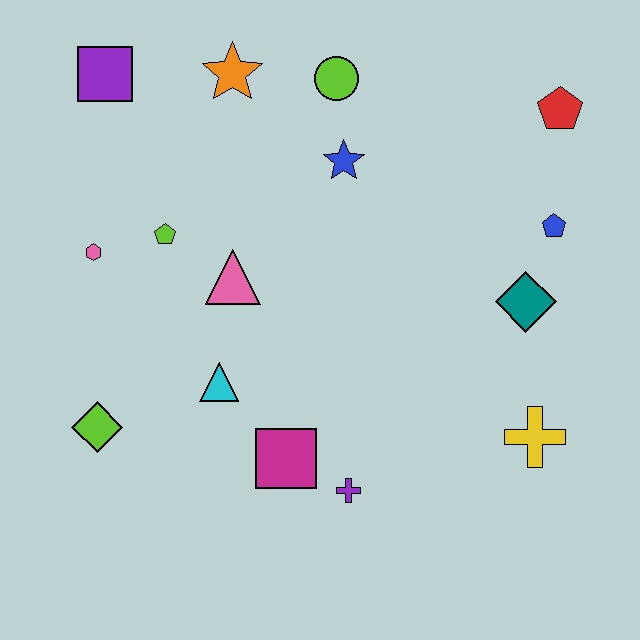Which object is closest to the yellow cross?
The teal diamond is closest to the yellow cross.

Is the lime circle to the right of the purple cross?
No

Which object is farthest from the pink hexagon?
The red pentagon is farthest from the pink hexagon.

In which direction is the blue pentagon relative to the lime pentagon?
The blue pentagon is to the right of the lime pentagon.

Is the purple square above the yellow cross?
Yes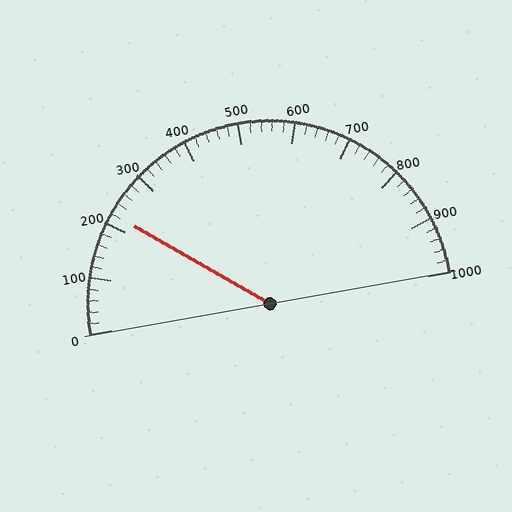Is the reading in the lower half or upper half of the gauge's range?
The reading is in the lower half of the range (0 to 1000).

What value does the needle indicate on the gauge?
The needle indicates approximately 220.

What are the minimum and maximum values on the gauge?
The gauge ranges from 0 to 1000.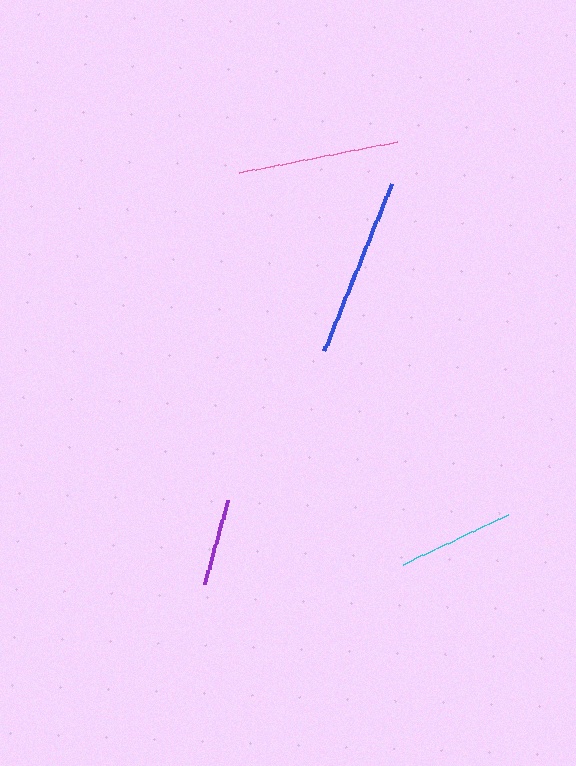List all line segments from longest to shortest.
From longest to shortest: blue, pink, cyan, purple.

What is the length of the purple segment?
The purple segment is approximately 87 pixels long.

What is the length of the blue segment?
The blue segment is approximately 181 pixels long.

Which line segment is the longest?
The blue line is the longest at approximately 181 pixels.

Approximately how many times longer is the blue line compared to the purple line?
The blue line is approximately 2.1 times the length of the purple line.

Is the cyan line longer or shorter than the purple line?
The cyan line is longer than the purple line.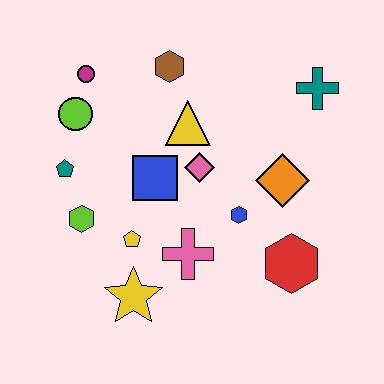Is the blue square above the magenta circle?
No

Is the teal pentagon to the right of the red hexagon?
No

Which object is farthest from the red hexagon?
The magenta circle is farthest from the red hexagon.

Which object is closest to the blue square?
The pink diamond is closest to the blue square.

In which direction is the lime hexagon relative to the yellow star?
The lime hexagon is above the yellow star.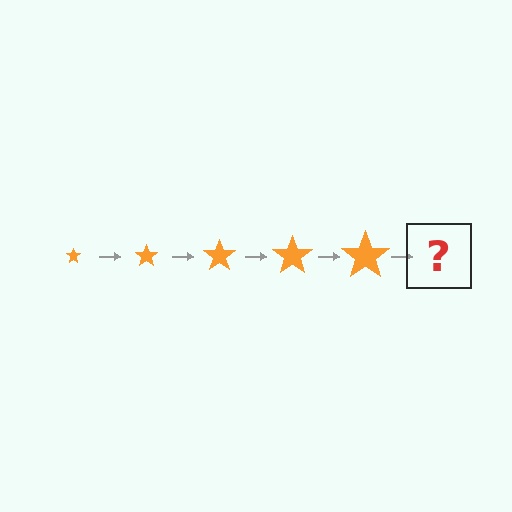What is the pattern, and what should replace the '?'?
The pattern is that the star gets progressively larger each step. The '?' should be an orange star, larger than the previous one.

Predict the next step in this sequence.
The next step is an orange star, larger than the previous one.